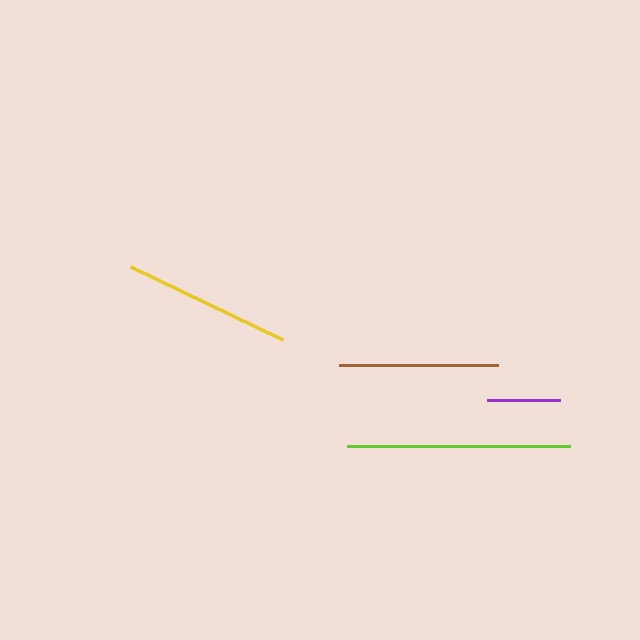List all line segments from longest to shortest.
From longest to shortest: lime, yellow, brown, purple.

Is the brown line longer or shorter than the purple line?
The brown line is longer than the purple line.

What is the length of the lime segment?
The lime segment is approximately 223 pixels long.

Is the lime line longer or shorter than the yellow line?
The lime line is longer than the yellow line.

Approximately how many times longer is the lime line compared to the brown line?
The lime line is approximately 1.4 times the length of the brown line.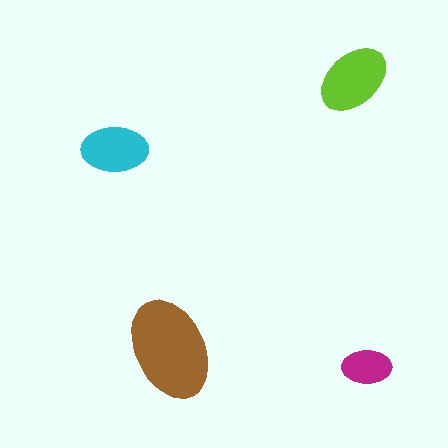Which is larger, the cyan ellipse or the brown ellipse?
The brown one.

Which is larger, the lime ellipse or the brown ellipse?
The brown one.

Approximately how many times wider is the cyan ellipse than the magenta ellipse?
About 1.5 times wider.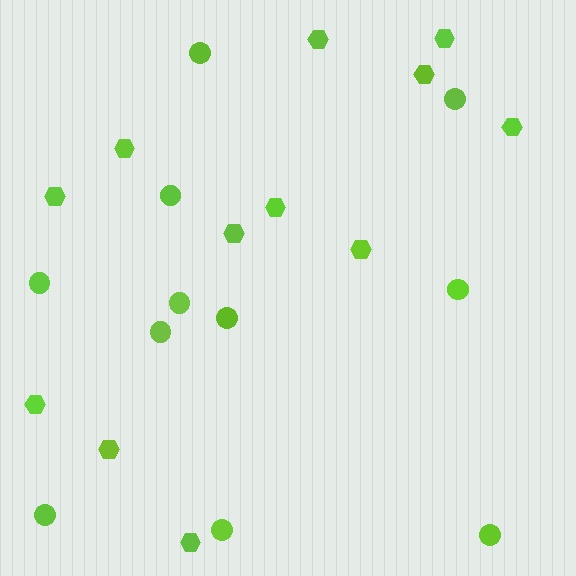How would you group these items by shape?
There are 2 groups: one group of hexagons (12) and one group of circles (11).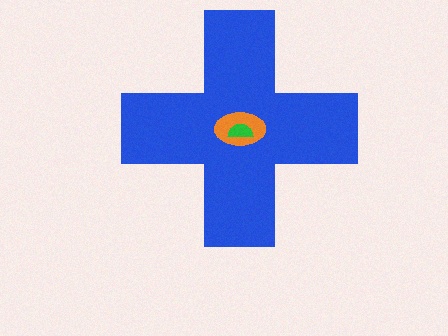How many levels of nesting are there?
3.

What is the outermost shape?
The blue cross.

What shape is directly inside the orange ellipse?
The green semicircle.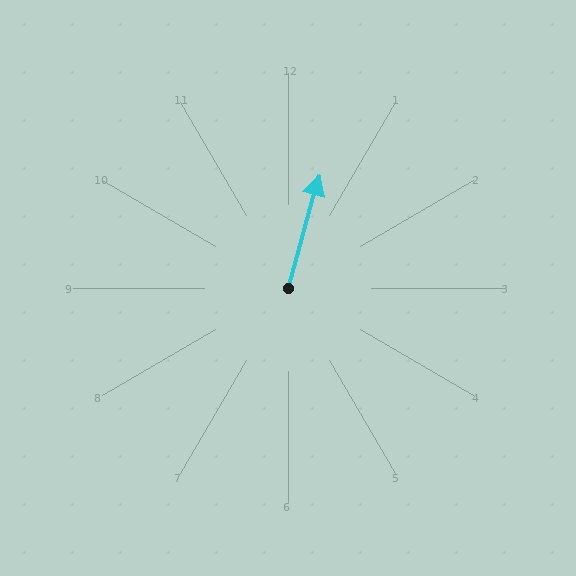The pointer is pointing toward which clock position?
Roughly 1 o'clock.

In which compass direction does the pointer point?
North.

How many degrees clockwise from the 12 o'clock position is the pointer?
Approximately 15 degrees.